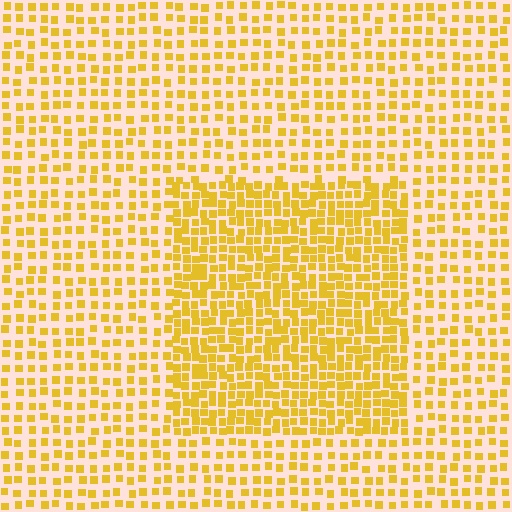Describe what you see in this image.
The image contains small yellow elements arranged at two different densities. A rectangle-shaped region is visible where the elements are more densely packed than the surrounding area.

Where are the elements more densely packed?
The elements are more densely packed inside the rectangle boundary.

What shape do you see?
I see a rectangle.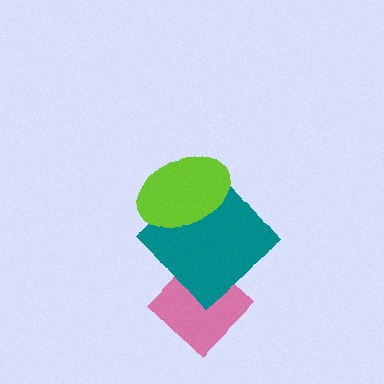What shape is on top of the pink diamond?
The teal diamond is on top of the pink diamond.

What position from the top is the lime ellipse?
The lime ellipse is 1st from the top.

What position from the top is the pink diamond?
The pink diamond is 3rd from the top.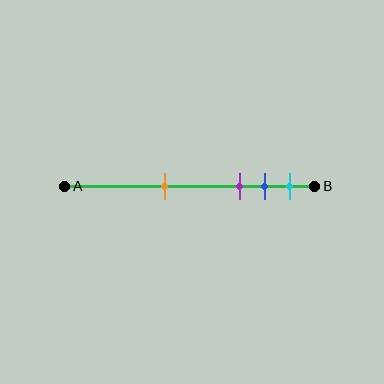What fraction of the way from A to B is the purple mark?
The purple mark is approximately 70% (0.7) of the way from A to B.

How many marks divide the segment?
There are 4 marks dividing the segment.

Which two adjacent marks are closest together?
The blue and cyan marks are the closest adjacent pair.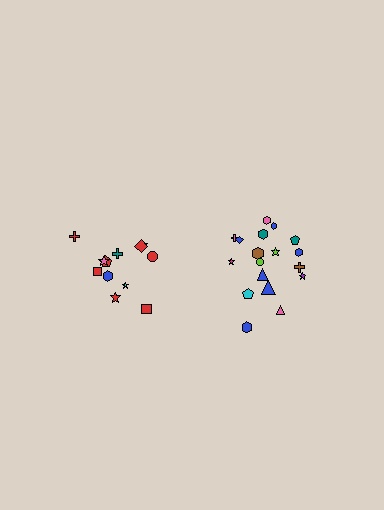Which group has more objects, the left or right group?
The right group.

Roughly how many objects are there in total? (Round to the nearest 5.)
Roughly 30 objects in total.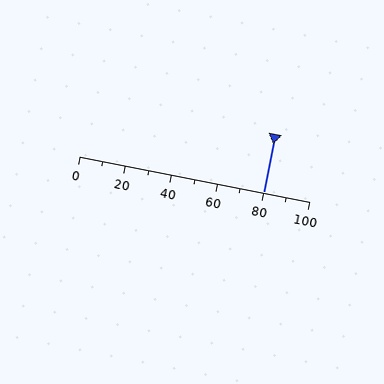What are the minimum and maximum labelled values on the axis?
The axis runs from 0 to 100.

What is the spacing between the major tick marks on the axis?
The major ticks are spaced 20 apart.